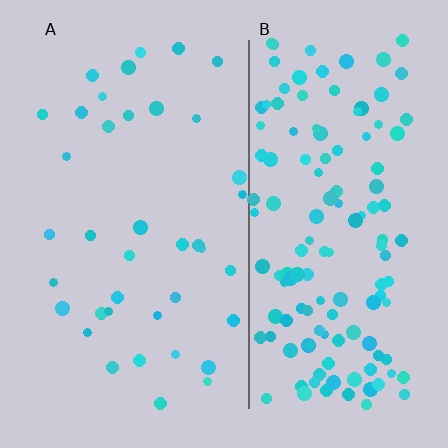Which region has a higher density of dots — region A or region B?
B (the right).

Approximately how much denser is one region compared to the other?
Approximately 3.6× — region B over region A.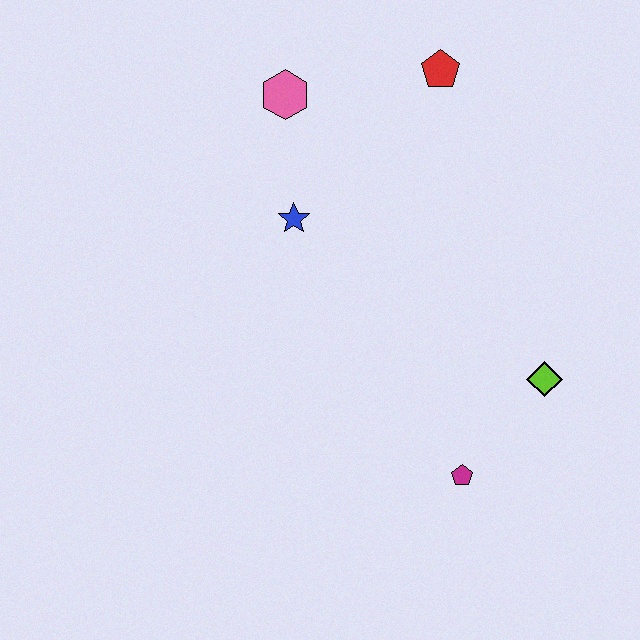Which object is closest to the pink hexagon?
The blue star is closest to the pink hexagon.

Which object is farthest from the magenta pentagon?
The pink hexagon is farthest from the magenta pentagon.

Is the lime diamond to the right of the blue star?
Yes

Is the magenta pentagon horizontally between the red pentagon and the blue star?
No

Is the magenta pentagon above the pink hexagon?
No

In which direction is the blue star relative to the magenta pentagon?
The blue star is above the magenta pentagon.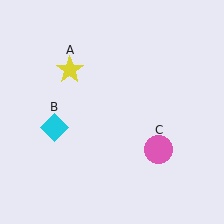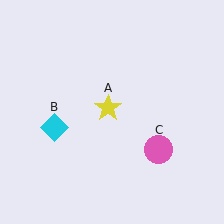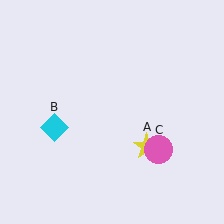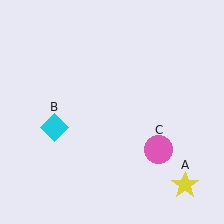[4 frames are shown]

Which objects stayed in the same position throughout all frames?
Cyan diamond (object B) and pink circle (object C) remained stationary.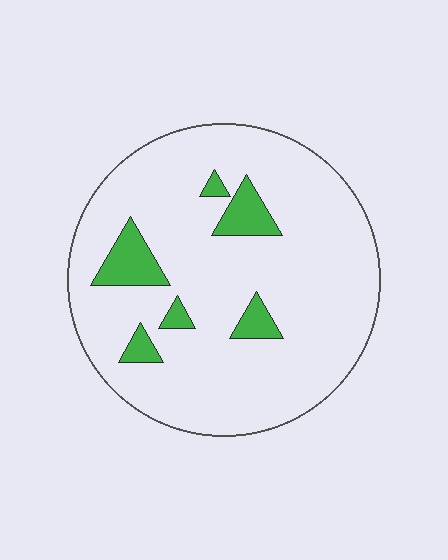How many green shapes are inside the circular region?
6.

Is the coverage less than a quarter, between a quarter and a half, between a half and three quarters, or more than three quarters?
Less than a quarter.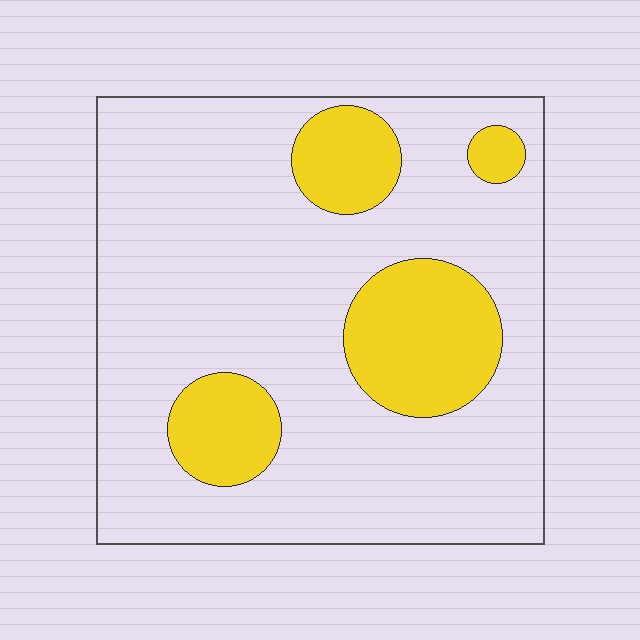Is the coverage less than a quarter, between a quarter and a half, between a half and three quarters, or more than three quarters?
Less than a quarter.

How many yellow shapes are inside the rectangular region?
4.